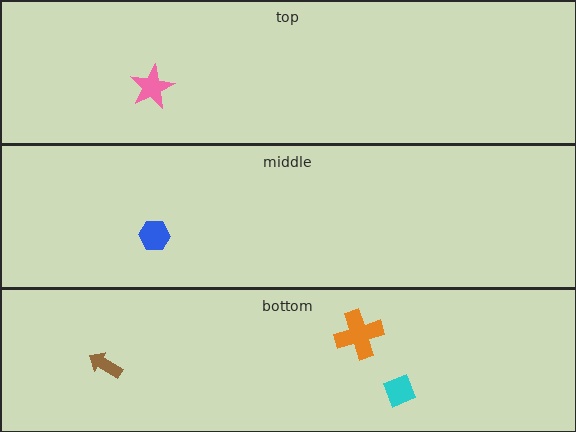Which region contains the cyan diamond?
The bottom region.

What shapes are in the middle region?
The blue hexagon.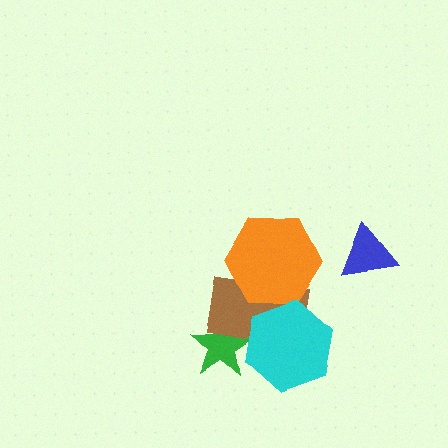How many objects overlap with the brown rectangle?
3 objects overlap with the brown rectangle.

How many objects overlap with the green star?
2 objects overlap with the green star.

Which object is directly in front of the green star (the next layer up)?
The brown rectangle is directly in front of the green star.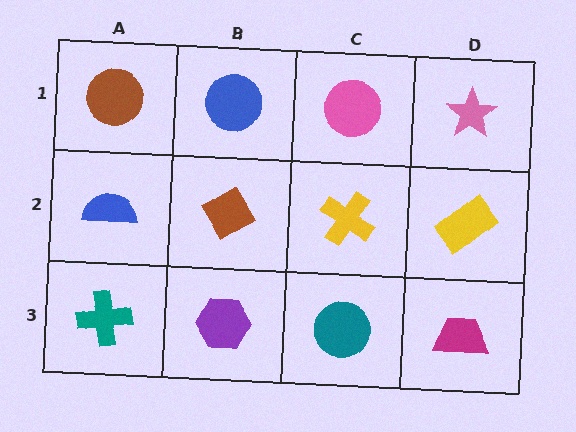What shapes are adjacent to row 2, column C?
A pink circle (row 1, column C), a teal circle (row 3, column C), a brown diamond (row 2, column B), a yellow rectangle (row 2, column D).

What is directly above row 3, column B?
A brown diamond.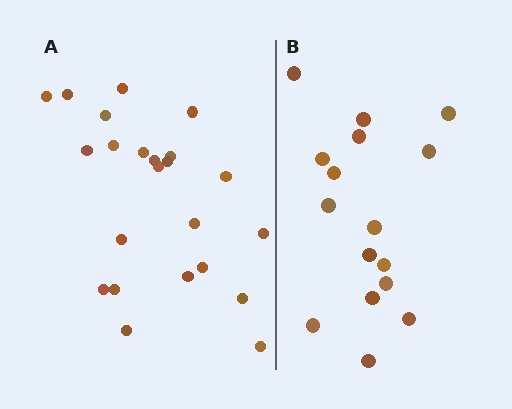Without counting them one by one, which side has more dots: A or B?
Region A (the left region) has more dots.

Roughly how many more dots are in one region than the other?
Region A has roughly 8 or so more dots than region B.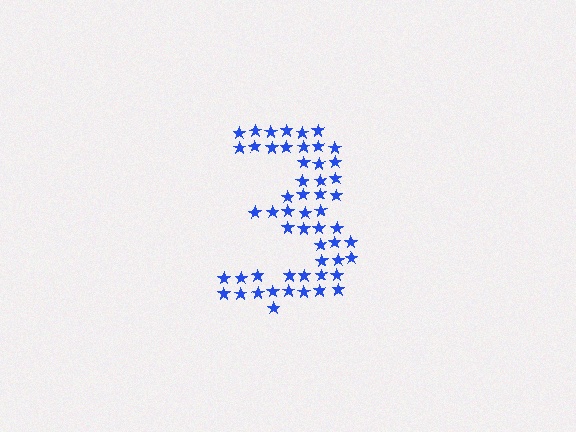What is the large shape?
The large shape is the digit 3.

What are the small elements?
The small elements are stars.